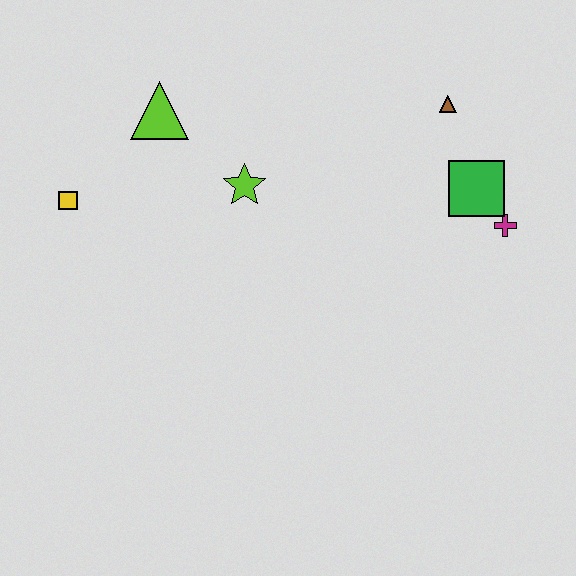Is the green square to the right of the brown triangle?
Yes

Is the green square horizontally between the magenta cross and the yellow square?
Yes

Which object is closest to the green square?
The magenta cross is closest to the green square.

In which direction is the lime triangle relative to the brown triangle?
The lime triangle is to the left of the brown triangle.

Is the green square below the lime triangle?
Yes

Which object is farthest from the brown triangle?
The yellow square is farthest from the brown triangle.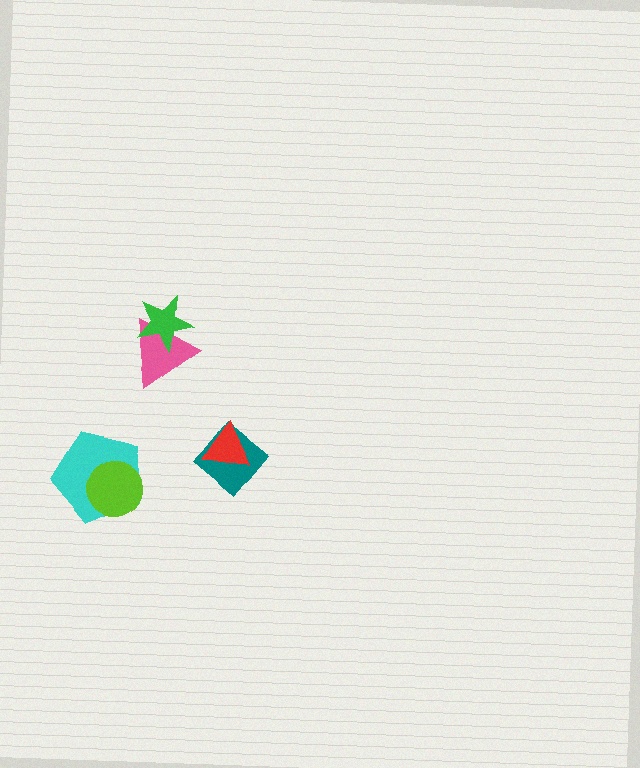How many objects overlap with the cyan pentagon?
1 object overlaps with the cyan pentagon.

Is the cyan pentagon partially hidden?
Yes, it is partially covered by another shape.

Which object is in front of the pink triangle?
The green star is in front of the pink triangle.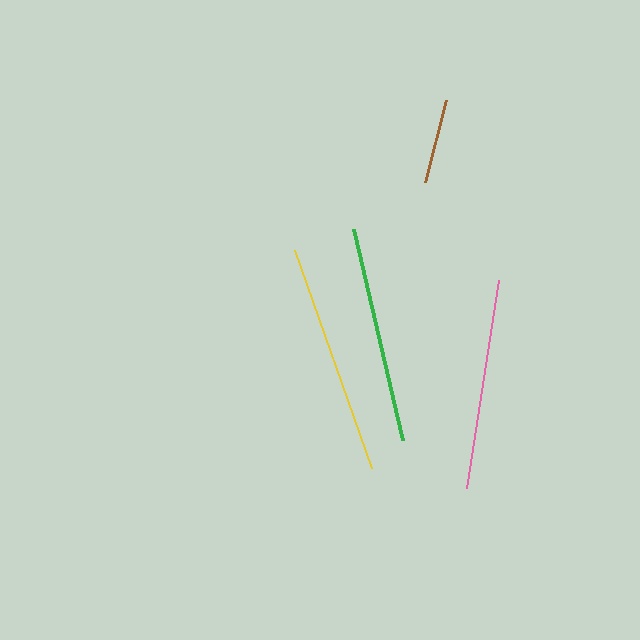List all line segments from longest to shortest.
From longest to shortest: yellow, green, pink, brown.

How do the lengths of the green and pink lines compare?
The green and pink lines are approximately the same length.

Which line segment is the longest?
The yellow line is the longest at approximately 232 pixels.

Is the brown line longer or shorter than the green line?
The green line is longer than the brown line.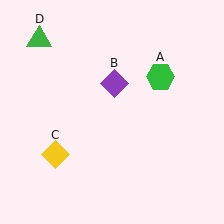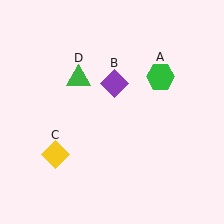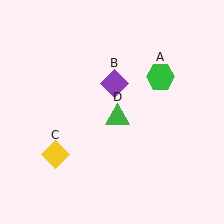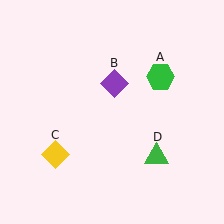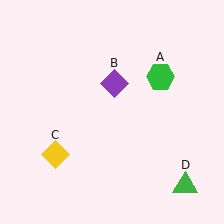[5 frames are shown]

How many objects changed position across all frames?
1 object changed position: green triangle (object D).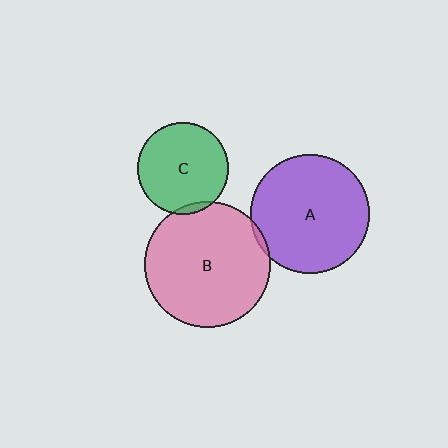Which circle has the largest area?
Circle B (pink).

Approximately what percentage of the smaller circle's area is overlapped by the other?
Approximately 5%.